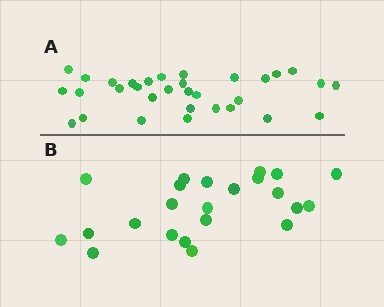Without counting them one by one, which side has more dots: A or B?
Region A (the top region) has more dots.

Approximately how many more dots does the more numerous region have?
Region A has roughly 8 or so more dots than region B.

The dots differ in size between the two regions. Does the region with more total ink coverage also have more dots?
No. Region B has more total ink coverage because its dots are larger, but region A actually contains more individual dots. Total area can be misleading — the number of items is what matters here.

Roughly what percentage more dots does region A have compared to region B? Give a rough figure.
About 40% more.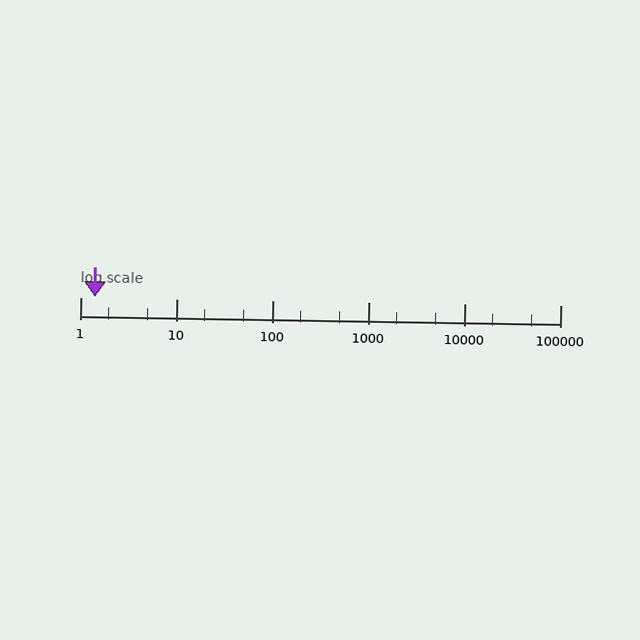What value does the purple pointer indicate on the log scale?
The pointer indicates approximately 1.4.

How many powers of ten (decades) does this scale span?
The scale spans 5 decades, from 1 to 100000.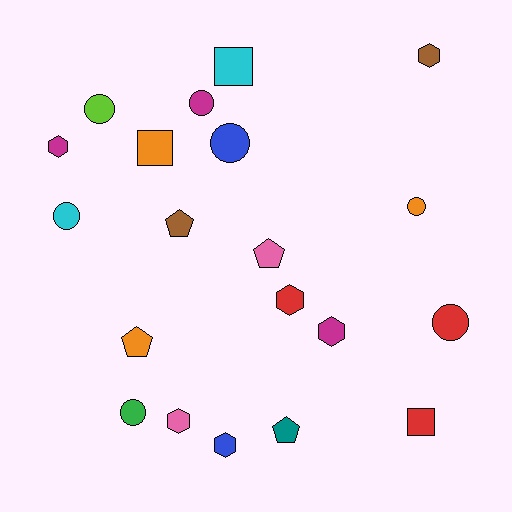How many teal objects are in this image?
There is 1 teal object.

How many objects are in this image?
There are 20 objects.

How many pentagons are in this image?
There are 4 pentagons.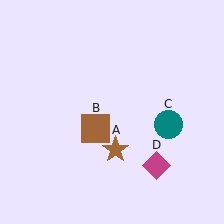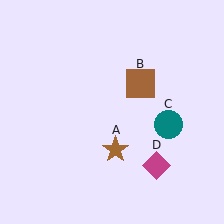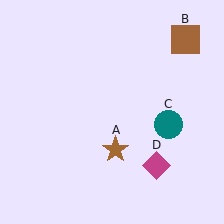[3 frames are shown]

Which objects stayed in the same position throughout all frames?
Brown star (object A) and teal circle (object C) and magenta diamond (object D) remained stationary.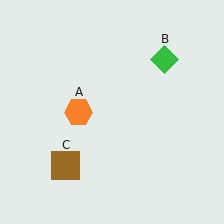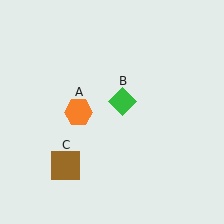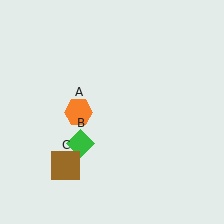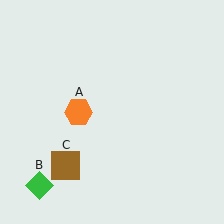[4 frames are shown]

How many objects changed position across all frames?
1 object changed position: green diamond (object B).